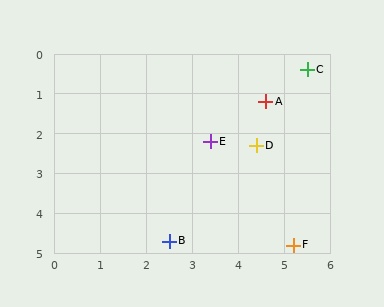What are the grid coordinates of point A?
Point A is at approximately (4.6, 1.2).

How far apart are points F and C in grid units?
Points F and C are about 4.4 grid units apart.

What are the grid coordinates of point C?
Point C is at approximately (5.5, 0.4).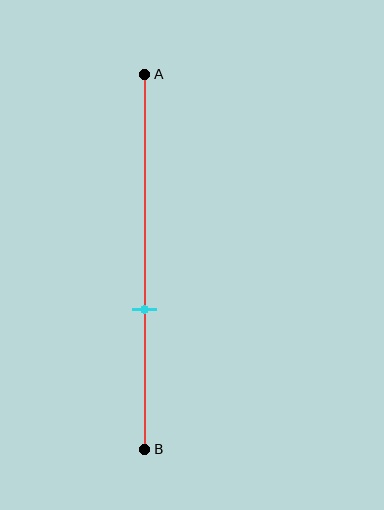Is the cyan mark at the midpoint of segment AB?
No, the mark is at about 65% from A, not at the 50% midpoint.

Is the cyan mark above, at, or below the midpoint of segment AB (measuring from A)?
The cyan mark is below the midpoint of segment AB.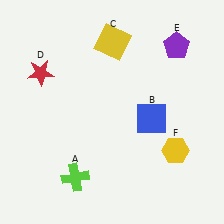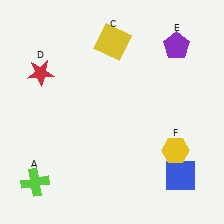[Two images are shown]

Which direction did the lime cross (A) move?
The lime cross (A) moved left.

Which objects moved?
The objects that moved are: the lime cross (A), the blue square (B).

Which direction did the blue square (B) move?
The blue square (B) moved down.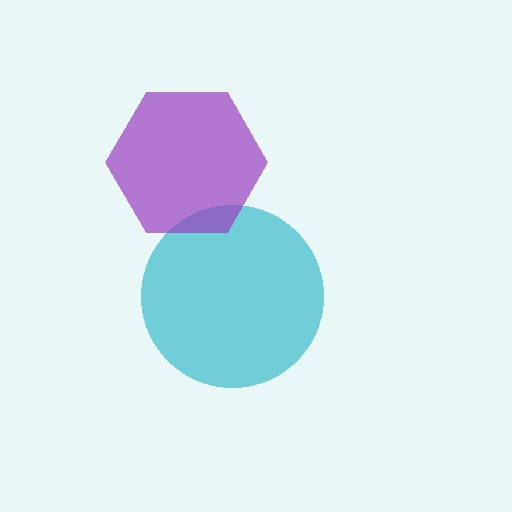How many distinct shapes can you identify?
There are 2 distinct shapes: a cyan circle, a purple hexagon.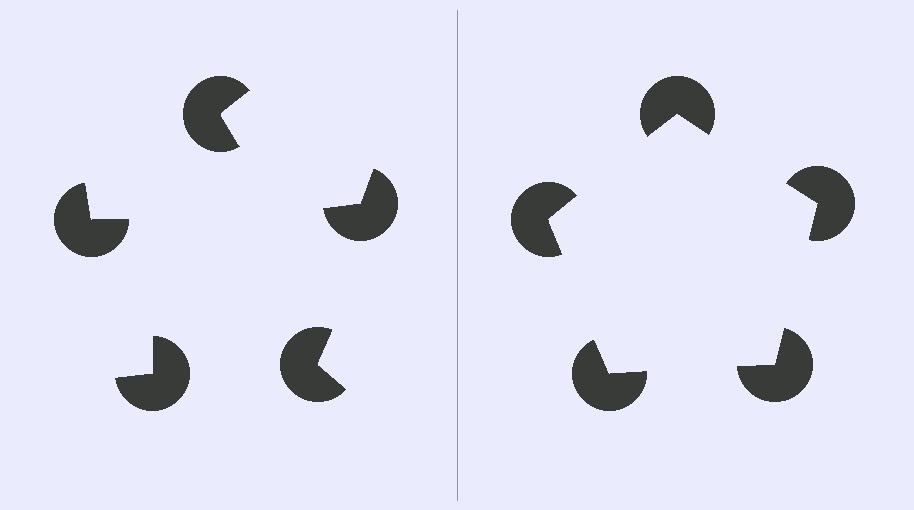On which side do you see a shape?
An illusory pentagon appears on the right side. On the left side the wedge cuts are rotated, so no coherent shape forms.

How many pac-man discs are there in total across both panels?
10 — 5 on each side.